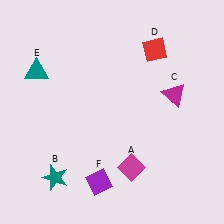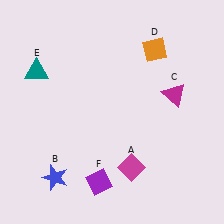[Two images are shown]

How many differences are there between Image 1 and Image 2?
There are 2 differences between the two images.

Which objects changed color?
B changed from teal to blue. D changed from red to orange.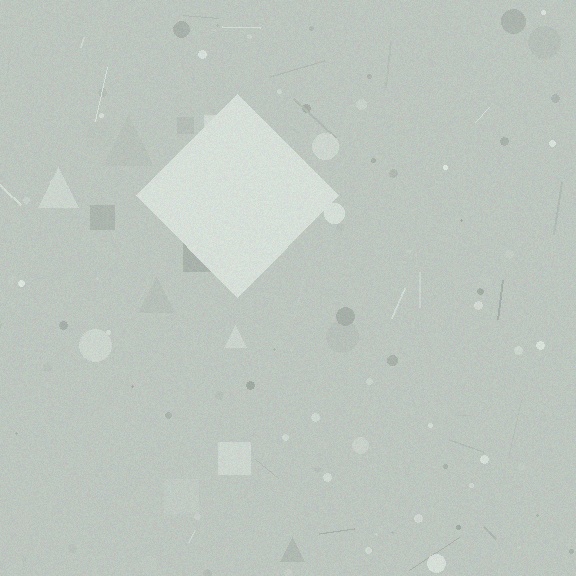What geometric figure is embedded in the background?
A diamond is embedded in the background.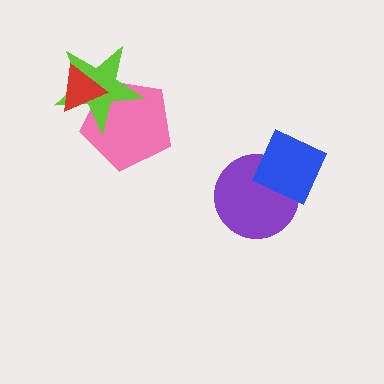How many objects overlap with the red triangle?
2 objects overlap with the red triangle.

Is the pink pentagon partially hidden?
Yes, it is partially covered by another shape.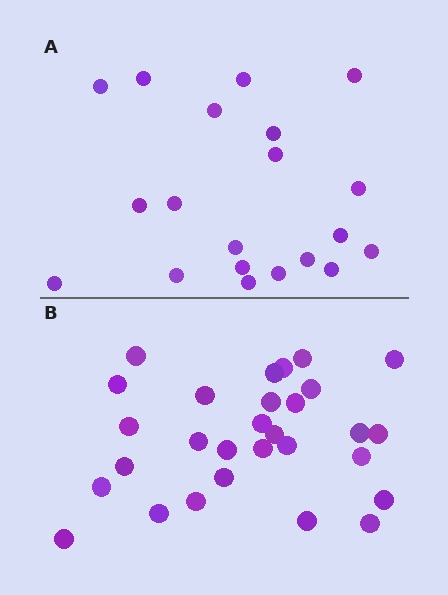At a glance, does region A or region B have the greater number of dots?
Region B (the bottom region) has more dots.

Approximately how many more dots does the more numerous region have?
Region B has roughly 8 or so more dots than region A.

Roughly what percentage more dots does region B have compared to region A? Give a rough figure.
About 45% more.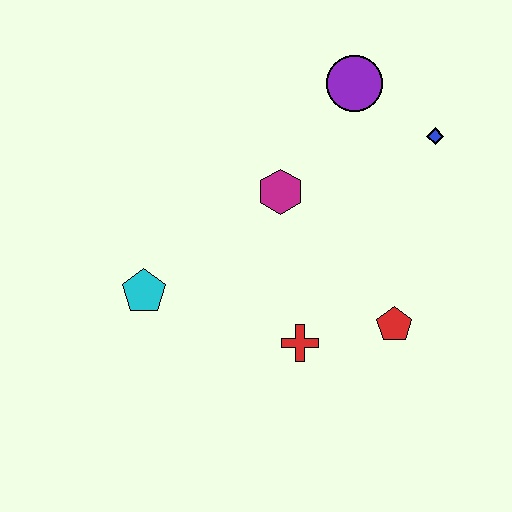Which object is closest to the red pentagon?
The red cross is closest to the red pentagon.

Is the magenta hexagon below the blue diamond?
Yes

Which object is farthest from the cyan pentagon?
The blue diamond is farthest from the cyan pentagon.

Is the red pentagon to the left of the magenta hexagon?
No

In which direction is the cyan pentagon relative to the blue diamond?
The cyan pentagon is to the left of the blue diamond.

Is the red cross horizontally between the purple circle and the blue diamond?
No